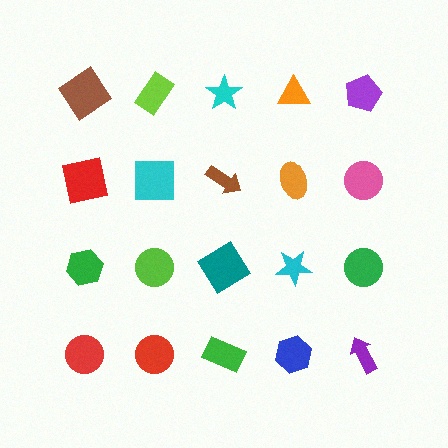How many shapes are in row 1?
5 shapes.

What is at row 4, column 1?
A red circle.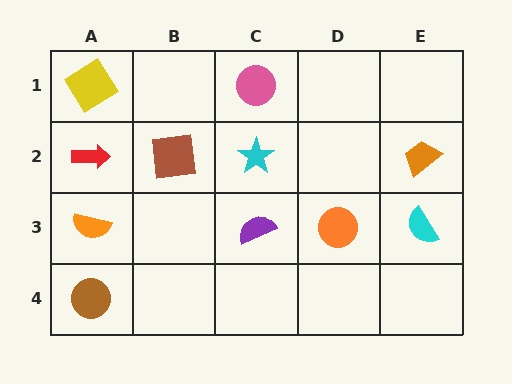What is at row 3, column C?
A purple semicircle.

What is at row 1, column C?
A pink circle.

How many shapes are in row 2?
4 shapes.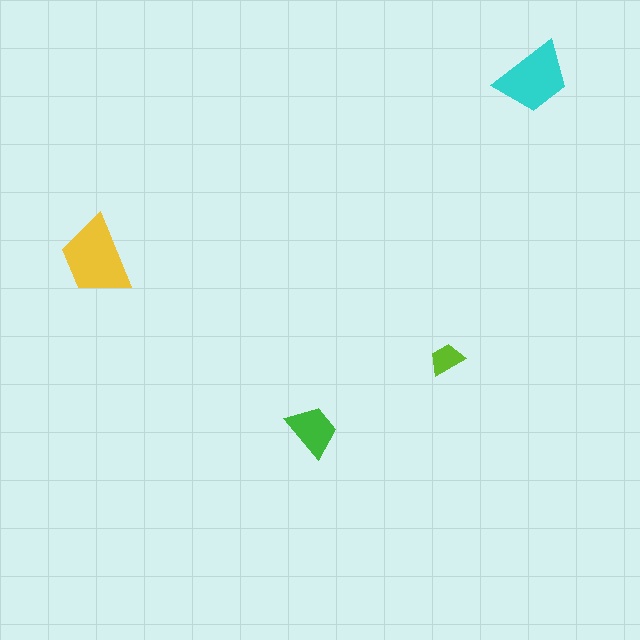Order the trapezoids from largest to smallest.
the yellow one, the cyan one, the green one, the lime one.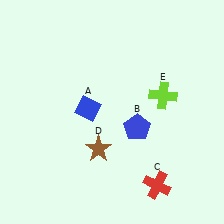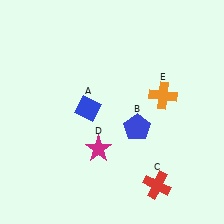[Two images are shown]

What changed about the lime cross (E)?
In Image 1, E is lime. In Image 2, it changed to orange.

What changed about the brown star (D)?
In Image 1, D is brown. In Image 2, it changed to magenta.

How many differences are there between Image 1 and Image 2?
There are 2 differences between the two images.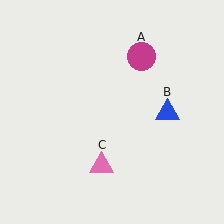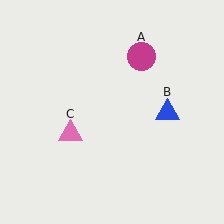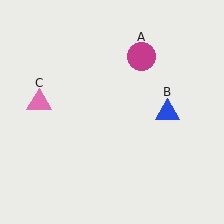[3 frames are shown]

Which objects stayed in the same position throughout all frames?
Magenta circle (object A) and blue triangle (object B) remained stationary.